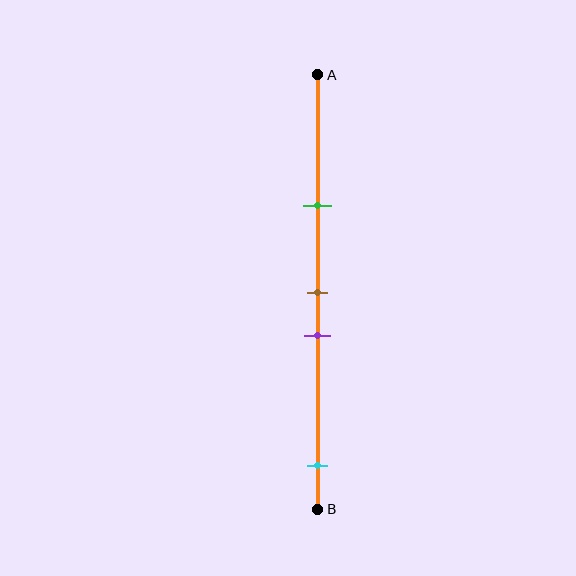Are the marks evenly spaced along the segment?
No, the marks are not evenly spaced.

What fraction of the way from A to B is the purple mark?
The purple mark is approximately 60% (0.6) of the way from A to B.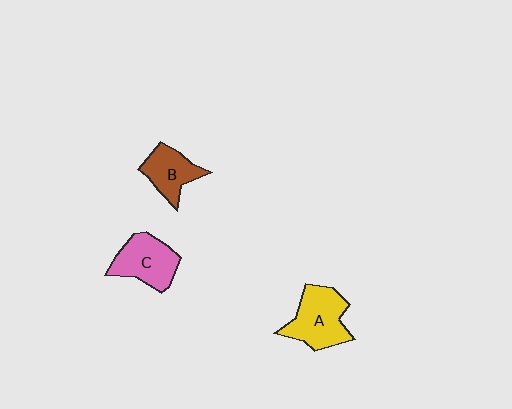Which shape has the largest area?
Shape A (yellow).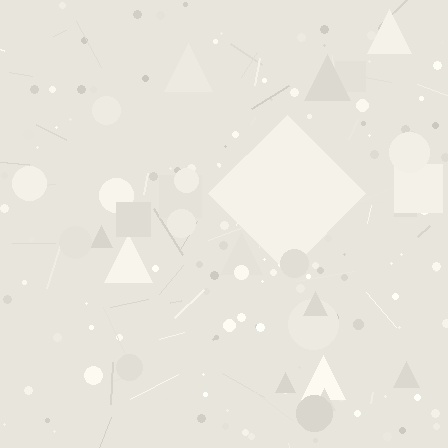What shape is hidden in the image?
A diamond is hidden in the image.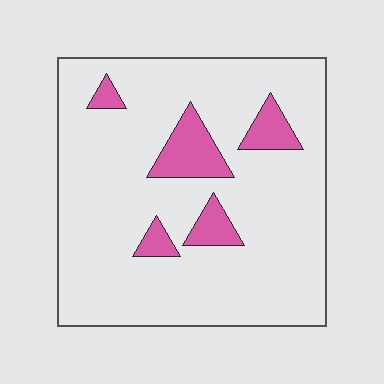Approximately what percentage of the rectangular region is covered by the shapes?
Approximately 10%.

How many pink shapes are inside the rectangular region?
5.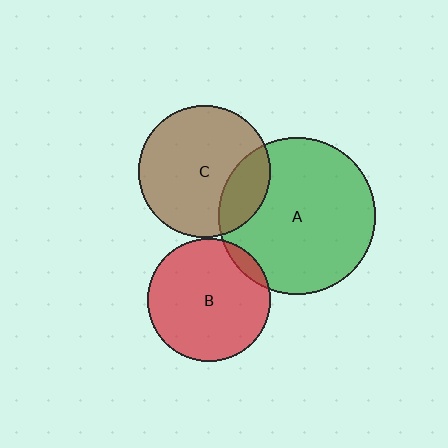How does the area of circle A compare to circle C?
Approximately 1.4 times.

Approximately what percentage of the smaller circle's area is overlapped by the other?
Approximately 5%.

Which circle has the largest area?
Circle A (green).